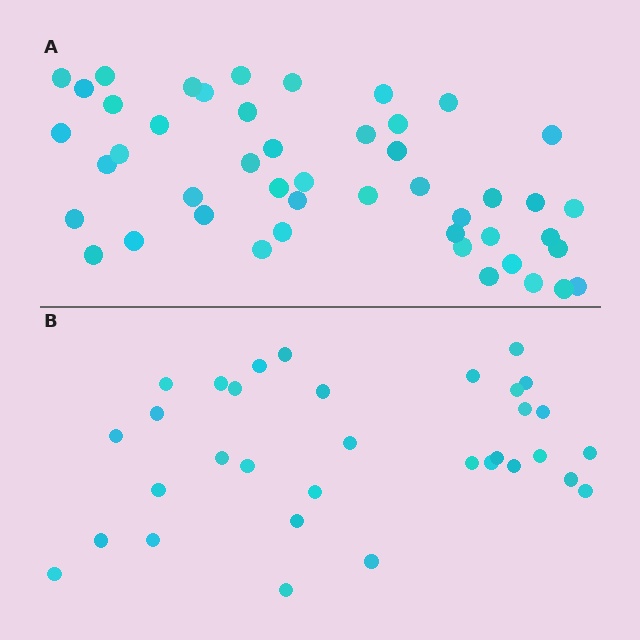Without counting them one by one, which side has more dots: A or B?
Region A (the top region) has more dots.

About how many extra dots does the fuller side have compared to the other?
Region A has approximately 15 more dots than region B.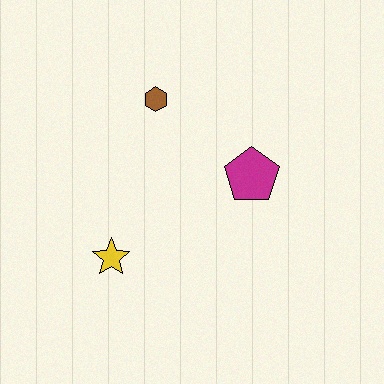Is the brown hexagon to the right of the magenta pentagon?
No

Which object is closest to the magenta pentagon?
The brown hexagon is closest to the magenta pentagon.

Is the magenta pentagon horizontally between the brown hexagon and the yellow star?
No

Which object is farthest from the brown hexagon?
The yellow star is farthest from the brown hexagon.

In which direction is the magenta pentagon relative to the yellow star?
The magenta pentagon is to the right of the yellow star.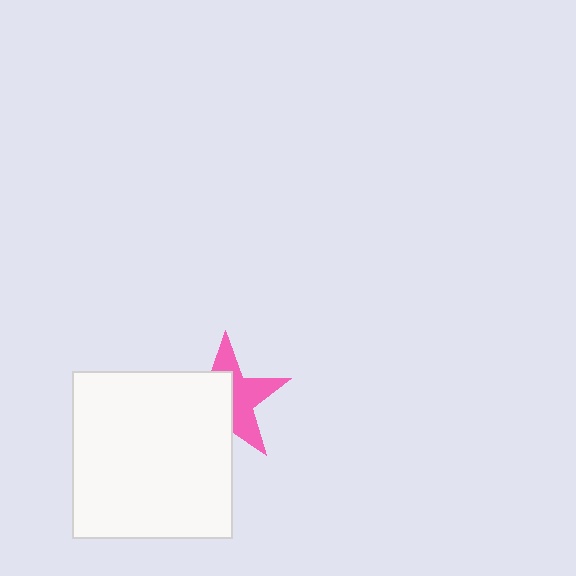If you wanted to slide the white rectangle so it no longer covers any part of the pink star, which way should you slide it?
Slide it toward the lower-left — that is the most direct way to separate the two shapes.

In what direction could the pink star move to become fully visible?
The pink star could move toward the upper-right. That would shift it out from behind the white rectangle entirely.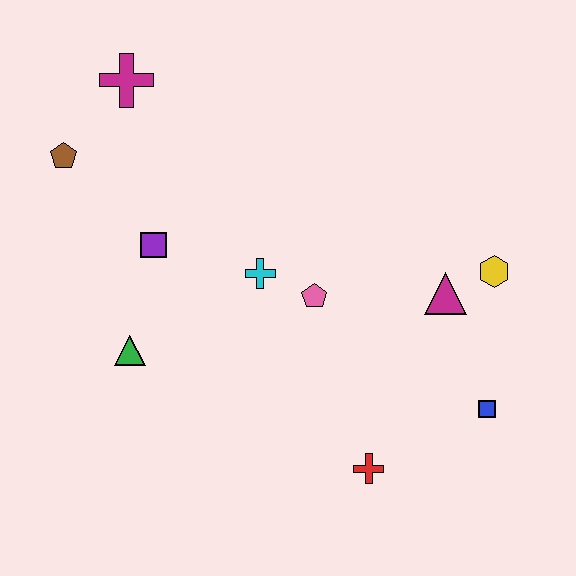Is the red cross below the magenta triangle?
Yes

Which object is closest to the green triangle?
The purple square is closest to the green triangle.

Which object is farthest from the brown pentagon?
The blue square is farthest from the brown pentagon.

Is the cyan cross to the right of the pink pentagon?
No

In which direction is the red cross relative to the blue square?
The red cross is to the left of the blue square.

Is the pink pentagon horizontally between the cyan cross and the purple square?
No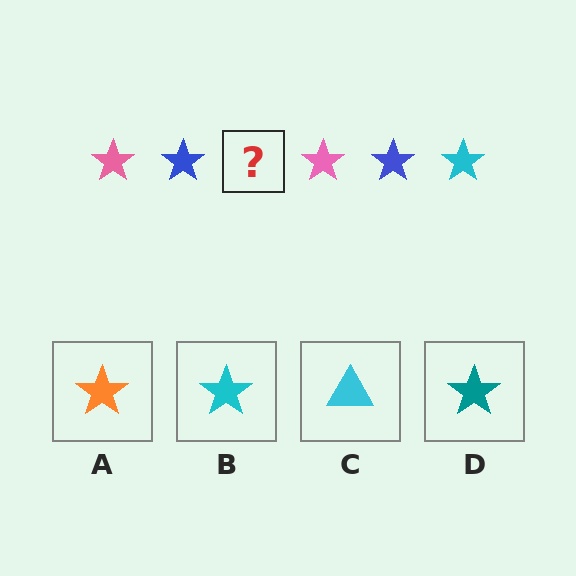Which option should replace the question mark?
Option B.